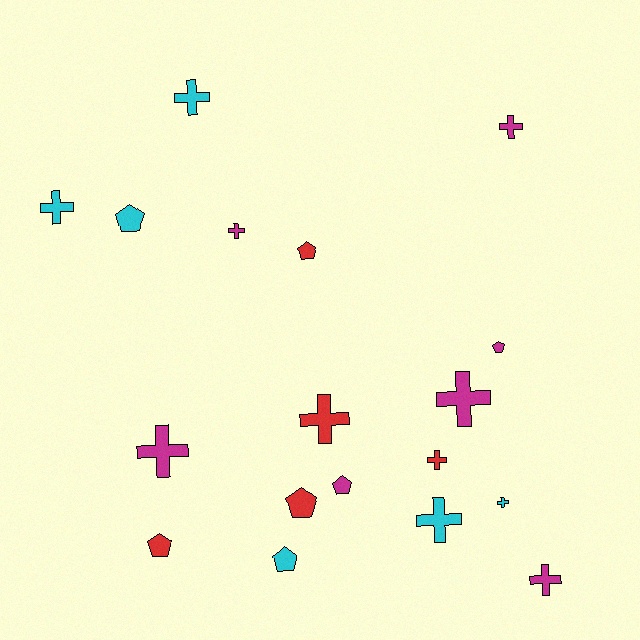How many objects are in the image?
There are 18 objects.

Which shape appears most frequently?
Cross, with 11 objects.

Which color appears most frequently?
Magenta, with 7 objects.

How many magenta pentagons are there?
There are 2 magenta pentagons.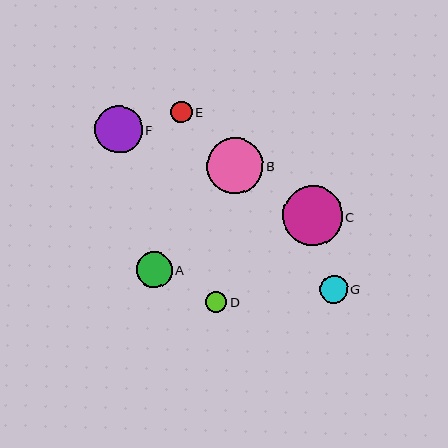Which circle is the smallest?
Circle D is the smallest with a size of approximately 21 pixels.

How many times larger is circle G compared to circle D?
Circle G is approximately 1.3 times the size of circle D.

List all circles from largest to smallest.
From largest to smallest: C, B, F, A, G, E, D.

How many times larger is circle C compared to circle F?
Circle C is approximately 1.2 times the size of circle F.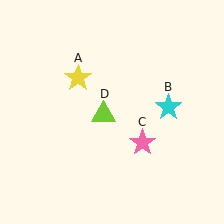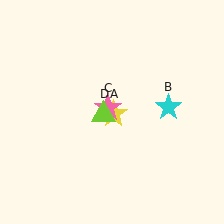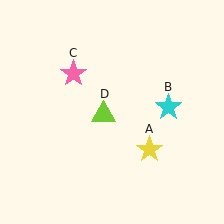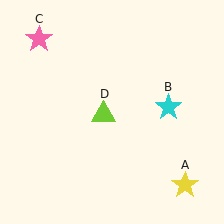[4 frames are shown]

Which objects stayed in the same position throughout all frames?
Cyan star (object B) and lime triangle (object D) remained stationary.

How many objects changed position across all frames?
2 objects changed position: yellow star (object A), pink star (object C).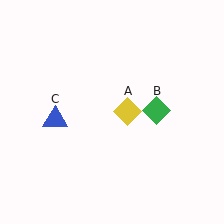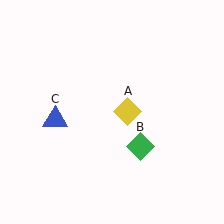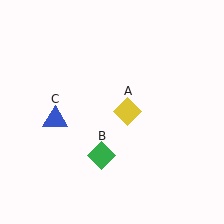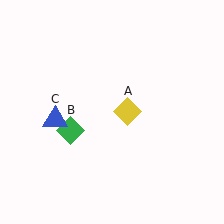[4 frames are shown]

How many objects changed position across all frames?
1 object changed position: green diamond (object B).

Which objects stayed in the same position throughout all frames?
Yellow diamond (object A) and blue triangle (object C) remained stationary.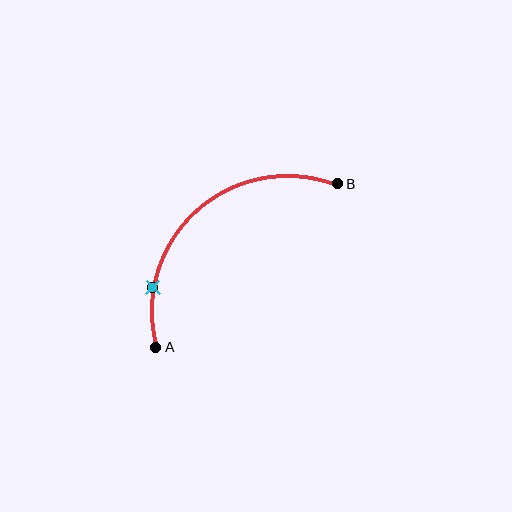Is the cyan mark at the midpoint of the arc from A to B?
No. The cyan mark lies on the arc but is closer to endpoint A. The arc midpoint would be at the point on the curve equidistant along the arc from both A and B.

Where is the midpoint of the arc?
The arc midpoint is the point on the curve farthest from the straight line joining A and B. It sits above and to the left of that line.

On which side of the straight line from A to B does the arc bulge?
The arc bulges above and to the left of the straight line connecting A and B.